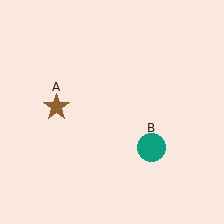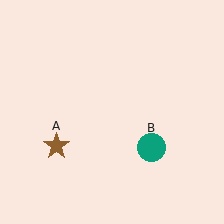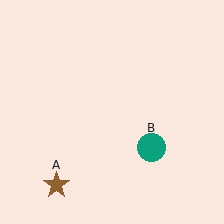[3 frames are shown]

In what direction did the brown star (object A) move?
The brown star (object A) moved down.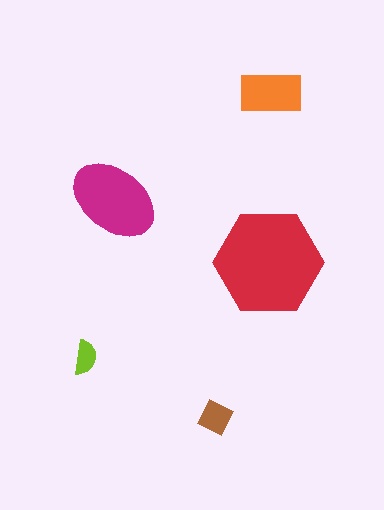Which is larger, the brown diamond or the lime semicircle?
The brown diamond.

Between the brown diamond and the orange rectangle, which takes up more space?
The orange rectangle.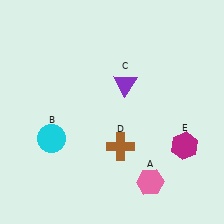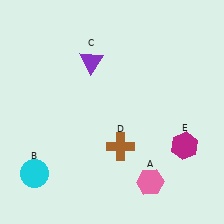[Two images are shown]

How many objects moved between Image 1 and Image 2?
2 objects moved between the two images.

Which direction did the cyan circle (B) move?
The cyan circle (B) moved down.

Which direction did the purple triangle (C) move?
The purple triangle (C) moved left.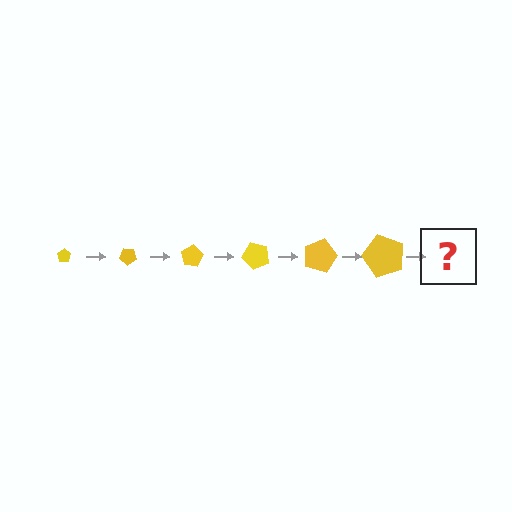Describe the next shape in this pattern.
It should be a pentagon, larger than the previous one and rotated 240 degrees from the start.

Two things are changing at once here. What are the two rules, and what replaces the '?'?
The two rules are that the pentagon grows larger each step and it rotates 40 degrees each step. The '?' should be a pentagon, larger than the previous one and rotated 240 degrees from the start.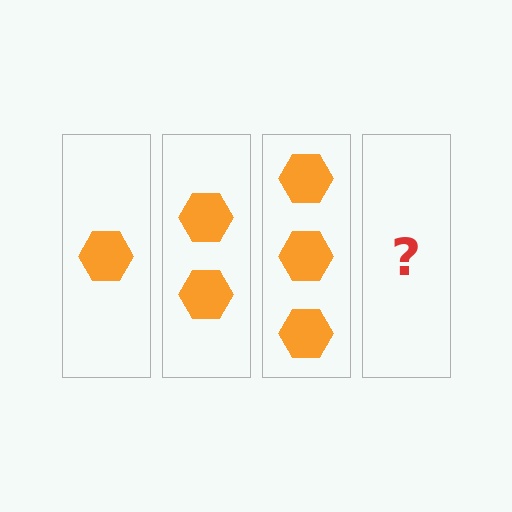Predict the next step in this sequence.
The next step is 4 hexagons.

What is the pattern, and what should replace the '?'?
The pattern is that each step adds one more hexagon. The '?' should be 4 hexagons.